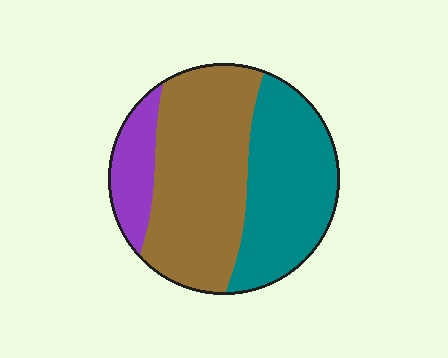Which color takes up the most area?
Brown, at roughly 50%.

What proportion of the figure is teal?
Teal covers 38% of the figure.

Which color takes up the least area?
Purple, at roughly 15%.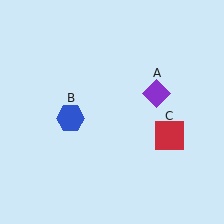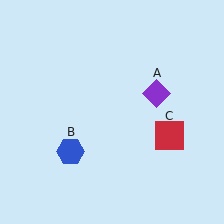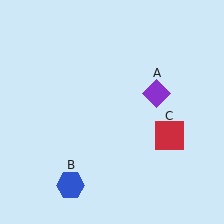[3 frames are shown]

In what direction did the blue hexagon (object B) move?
The blue hexagon (object B) moved down.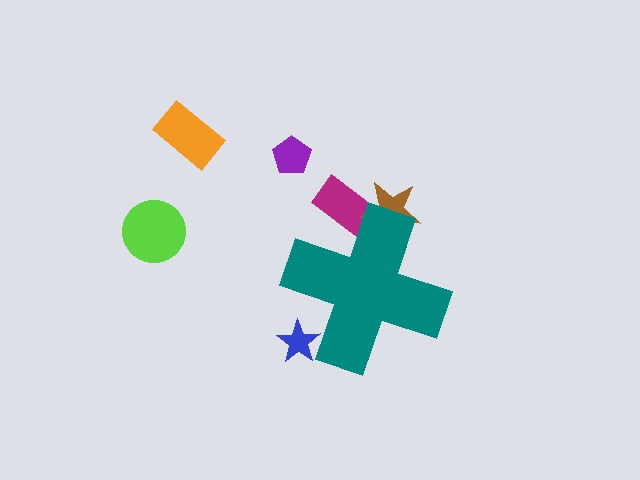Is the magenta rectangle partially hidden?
Yes, the magenta rectangle is partially hidden behind the teal cross.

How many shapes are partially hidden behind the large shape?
3 shapes are partially hidden.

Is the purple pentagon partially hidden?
No, the purple pentagon is fully visible.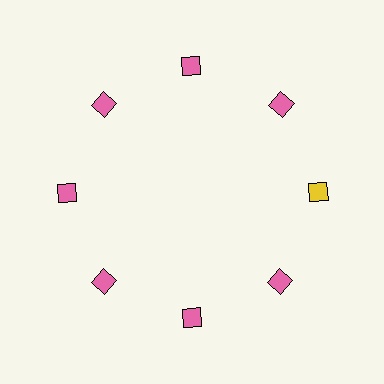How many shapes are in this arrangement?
There are 8 shapes arranged in a ring pattern.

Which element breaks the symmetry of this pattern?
The yellow diamond at roughly the 3 o'clock position breaks the symmetry. All other shapes are pink diamonds.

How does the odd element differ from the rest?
It has a different color: yellow instead of pink.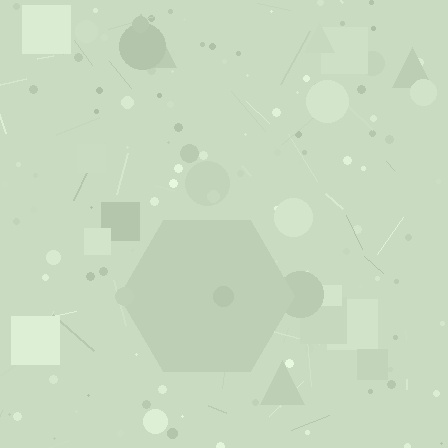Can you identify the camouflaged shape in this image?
The camouflaged shape is a hexagon.